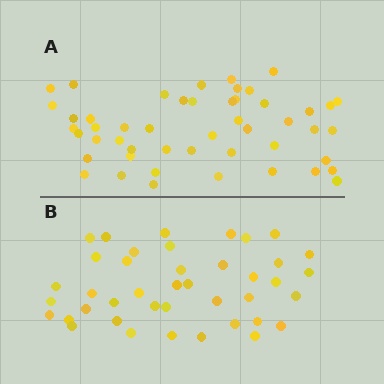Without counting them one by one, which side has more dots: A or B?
Region A (the top region) has more dots.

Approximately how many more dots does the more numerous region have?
Region A has roughly 8 or so more dots than region B.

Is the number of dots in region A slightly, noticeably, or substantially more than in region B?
Region A has only slightly more — the two regions are fairly close. The ratio is roughly 1.2 to 1.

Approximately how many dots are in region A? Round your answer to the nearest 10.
About 50 dots. (The exact count is 49, which rounds to 50.)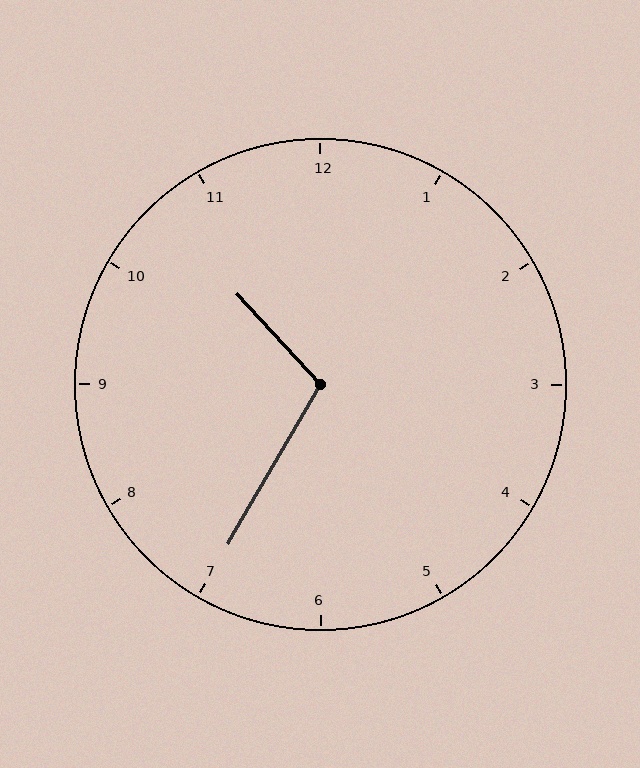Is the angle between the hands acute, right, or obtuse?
It is obtuse.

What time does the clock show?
10:35.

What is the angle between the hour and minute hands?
Approximately 108 degrees.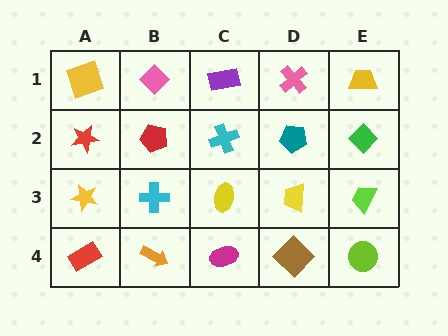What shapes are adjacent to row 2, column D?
A pink cross (row 1, column D), a yellow trapezoid (row 3, column D), a cyan cross (row 2, column C), a green diamond (row 2, column E).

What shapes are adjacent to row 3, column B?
A red pentagon (row 2, column B), an orange arrow (row 4, column B), a yellow star (row 3, column A), a yellow ellipse (row 3, column C).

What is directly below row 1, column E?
A green diamond.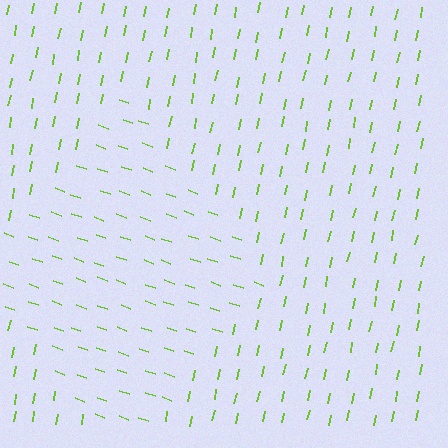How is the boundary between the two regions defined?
The boundary is defined purely by a change in line orientation (approximately 81 degrees difference). All lines are the same color and thickness.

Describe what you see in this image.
The image is filled with small lime line segments. A diamond region in the image has lines oriented differently from the surrounding lines, creating a visible texture boundary.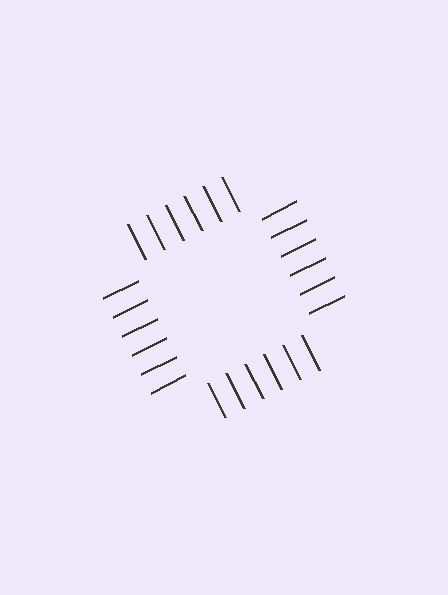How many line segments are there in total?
24 — 6 along each of the 4 edges.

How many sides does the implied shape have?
4 sides — the line-ends trace a square.